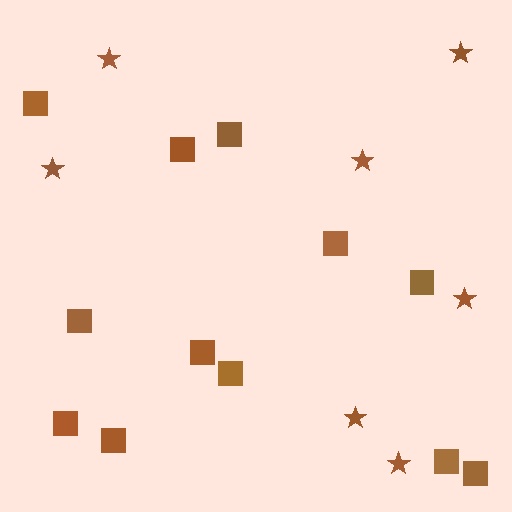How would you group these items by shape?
There are 2 groups: one group of stars (7) and one group of squares (12).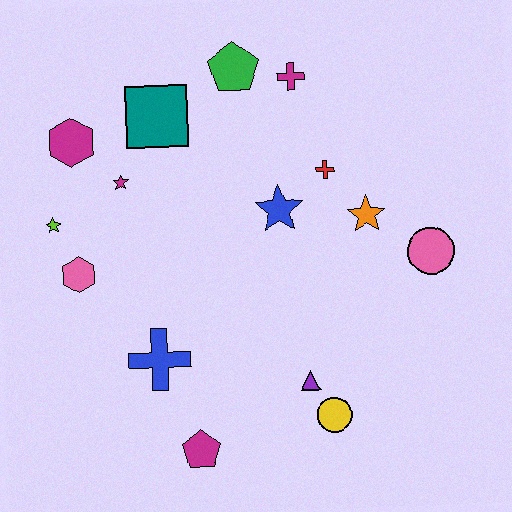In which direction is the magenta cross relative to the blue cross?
The magenta cross is above the blue cross.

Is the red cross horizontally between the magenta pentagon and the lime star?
No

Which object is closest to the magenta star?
The magenta hexagon is closest to the magenta star.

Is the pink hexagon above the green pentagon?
No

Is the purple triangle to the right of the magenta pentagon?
Yes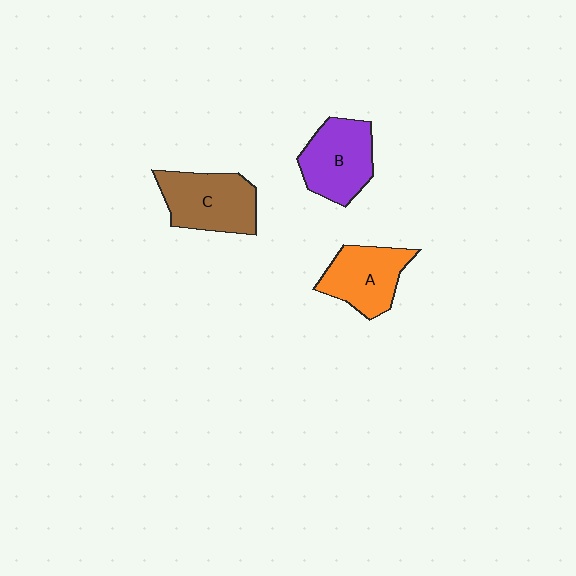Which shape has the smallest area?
Shape A (orange).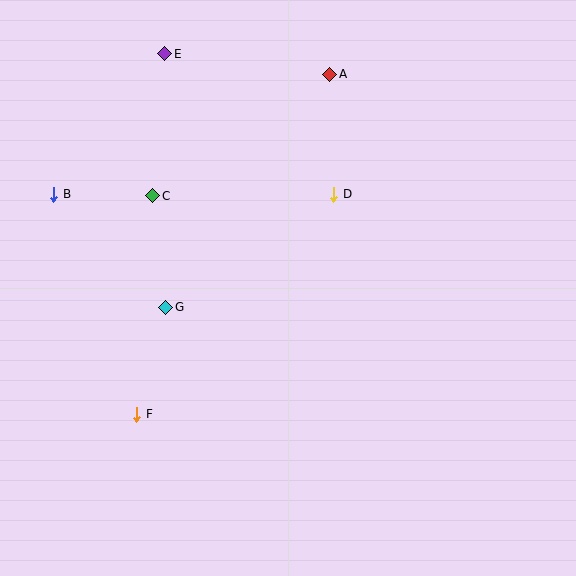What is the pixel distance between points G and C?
The distance between G and C is 112 pixels.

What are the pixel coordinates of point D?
Point D is at (334, 194).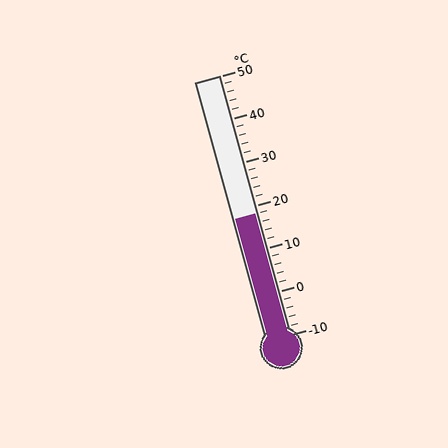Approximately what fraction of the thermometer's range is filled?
The thermometer is filled to approximately 45% of its range.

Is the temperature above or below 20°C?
The temperature is below 20°C.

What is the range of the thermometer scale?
The thermometer scale ranges from -10°C to 50°C.